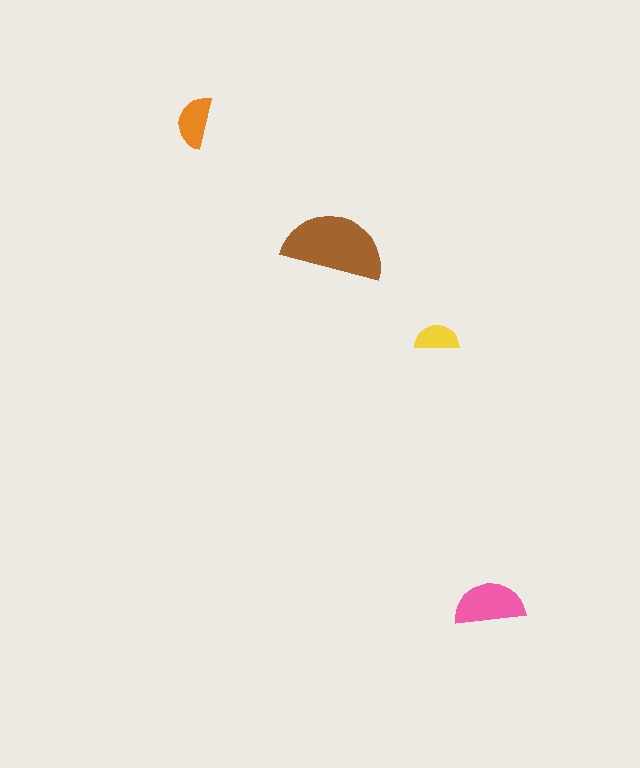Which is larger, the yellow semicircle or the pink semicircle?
The pink one.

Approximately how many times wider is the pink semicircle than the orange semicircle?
About 1.5 times wider.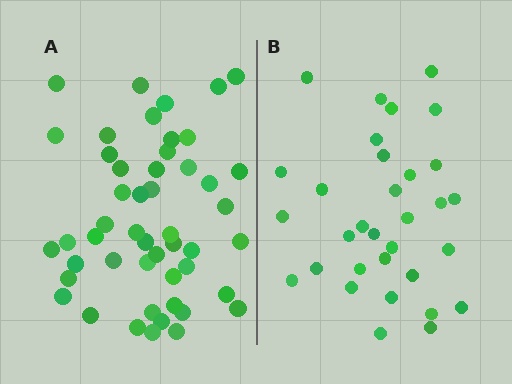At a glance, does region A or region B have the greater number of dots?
Region A (the left region) has more dots.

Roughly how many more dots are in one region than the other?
Region A has approximately 15 more dots than region B.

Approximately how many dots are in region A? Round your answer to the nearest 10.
About 50 dots. (The exact count is 49, which rounds to 50.)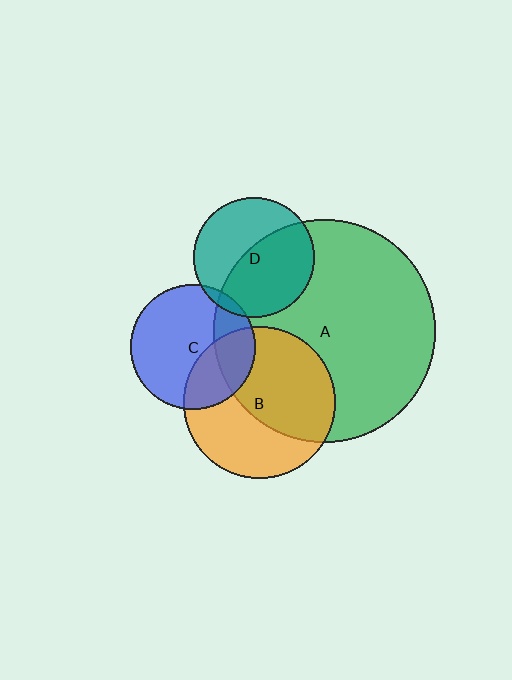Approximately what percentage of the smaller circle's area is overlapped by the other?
Approximately 25%.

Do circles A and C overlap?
Yes.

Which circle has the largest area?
Circle A (green).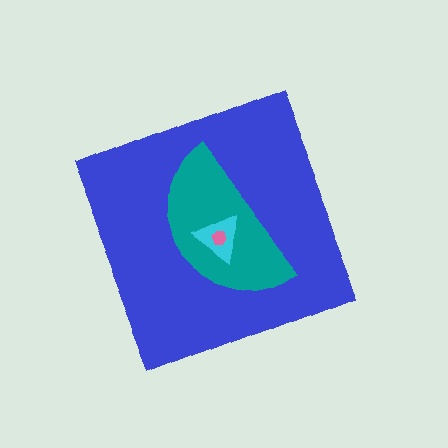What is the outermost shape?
The blue diamond.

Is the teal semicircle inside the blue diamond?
Yes.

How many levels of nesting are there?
4.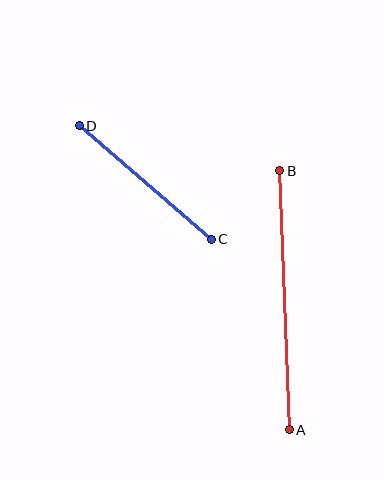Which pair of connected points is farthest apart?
Points A and B are farthest apart.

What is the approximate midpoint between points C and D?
The midpoint is at approximately (145, 183) pixels.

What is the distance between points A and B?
The distance is approximately 259 pixels.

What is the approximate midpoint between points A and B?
The midpoint is at approximately (284, 300) pixels.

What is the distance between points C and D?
The distance is approximately 174 pixels.